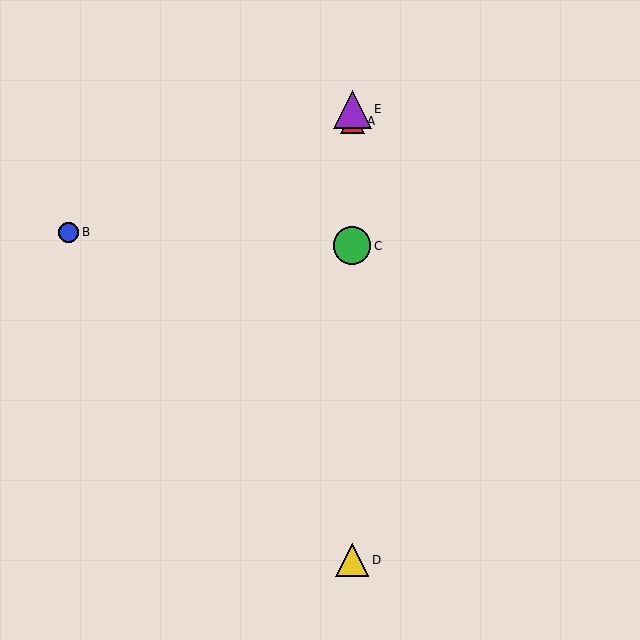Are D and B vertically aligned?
No, D is at x≈352 and B is at x≈68.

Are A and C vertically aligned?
Yes, both are at x≈352.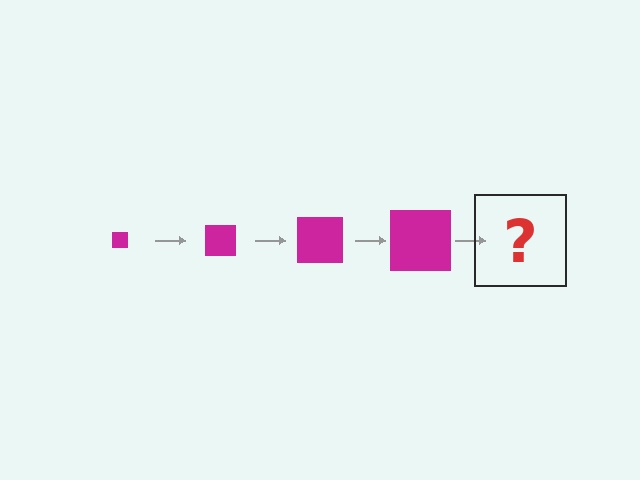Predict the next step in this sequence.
The next step is a magenta square, larger than the previous one.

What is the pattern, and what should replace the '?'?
The pattern is that the square gets progressively larger each step. The '?' should be a magenta square, larger than the previous one.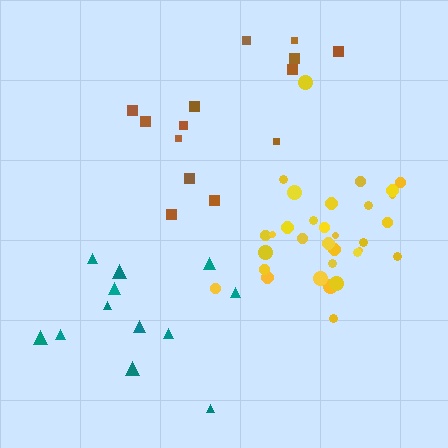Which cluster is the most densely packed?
Yellow.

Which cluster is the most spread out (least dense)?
Brown.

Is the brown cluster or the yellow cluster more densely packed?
Yellow.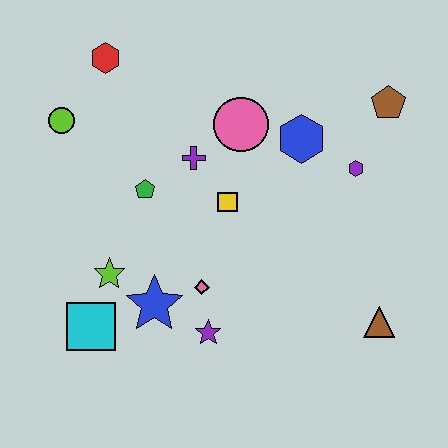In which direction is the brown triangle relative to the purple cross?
The brown triangle is to the right of the purple cross.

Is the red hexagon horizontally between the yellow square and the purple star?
No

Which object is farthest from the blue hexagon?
The cyan square is farthest from the blue hexagon.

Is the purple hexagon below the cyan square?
No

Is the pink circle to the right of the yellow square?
Yes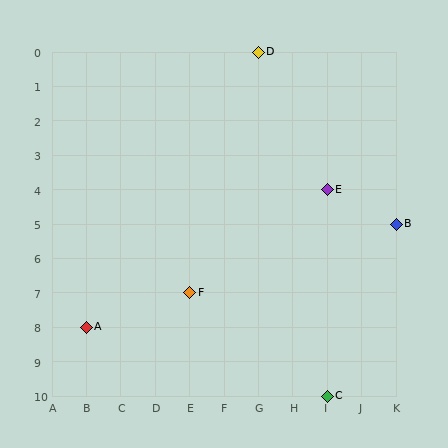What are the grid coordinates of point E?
Point E is at grid coordinates (I, 4).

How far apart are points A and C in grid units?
Points A and C are 7 columns and 2 rows apart (about 7.3 grid units diagonally).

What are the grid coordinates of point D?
Point D is at grid coordinates (G, 0).